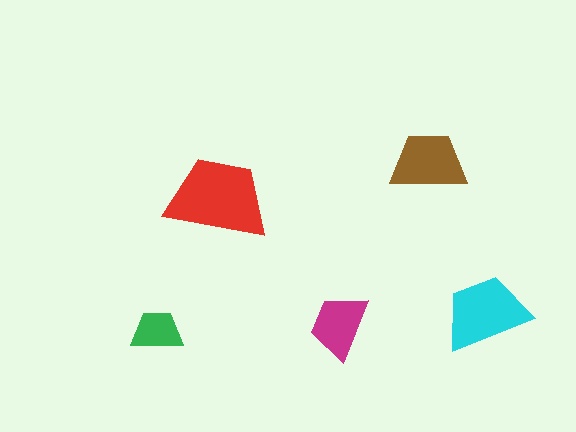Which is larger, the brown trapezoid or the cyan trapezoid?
The cyan one.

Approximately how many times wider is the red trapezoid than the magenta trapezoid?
About 1.5 times wider.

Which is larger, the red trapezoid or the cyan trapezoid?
The red one.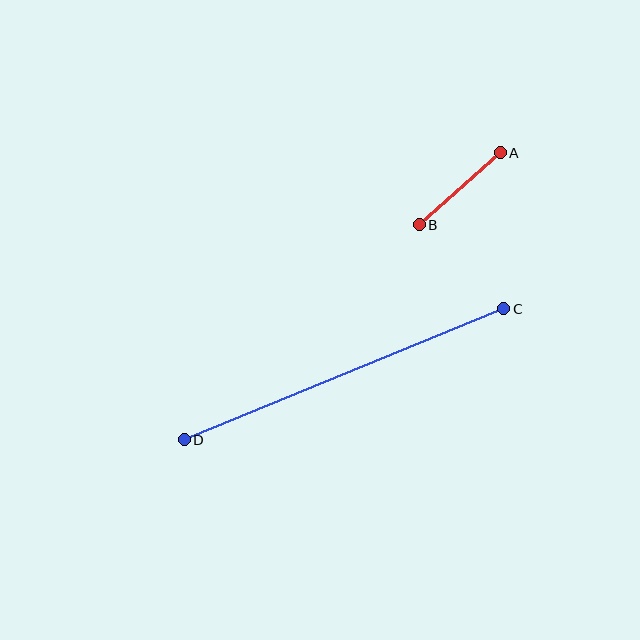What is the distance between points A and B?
The distance is approximately 108 pixels.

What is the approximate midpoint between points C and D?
The midpoint is at approximately (344, 374) pixels.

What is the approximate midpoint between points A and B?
The midpoint is at approximately (460, 189) pixels.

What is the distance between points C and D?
The distance is approximately 345 pixels.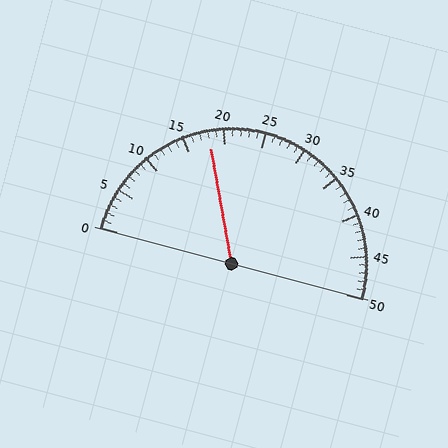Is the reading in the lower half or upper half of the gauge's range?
The reading is in the lower half of the range (0 to 50).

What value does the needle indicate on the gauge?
The needle indicates approximately 18.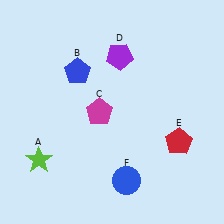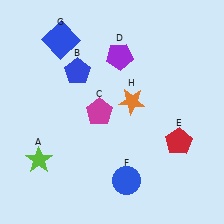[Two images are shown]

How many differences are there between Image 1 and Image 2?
There are 2 differences between the two images.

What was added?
A blue square (G), an orange star (H) were added in Image 2.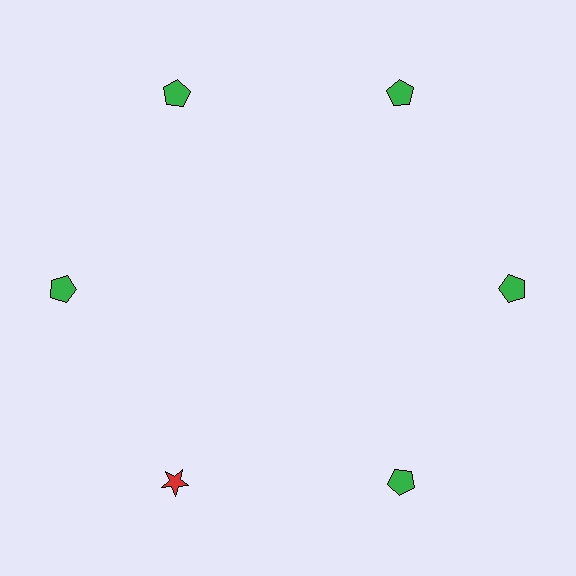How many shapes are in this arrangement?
There are 6 shapes arranged in a ring pattern.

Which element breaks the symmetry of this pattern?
The red star at roughly the 7 o'clock position breaks the symmetry. All other shapes are green pentagons.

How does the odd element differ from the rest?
It differs in both color (red instead of green) and shape (star instead of pentagon).